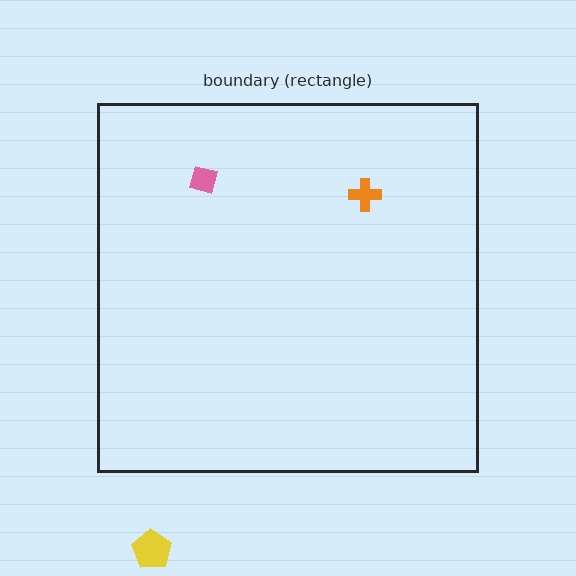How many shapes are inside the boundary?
2 inside, 1 outside.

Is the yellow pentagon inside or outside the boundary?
Outside.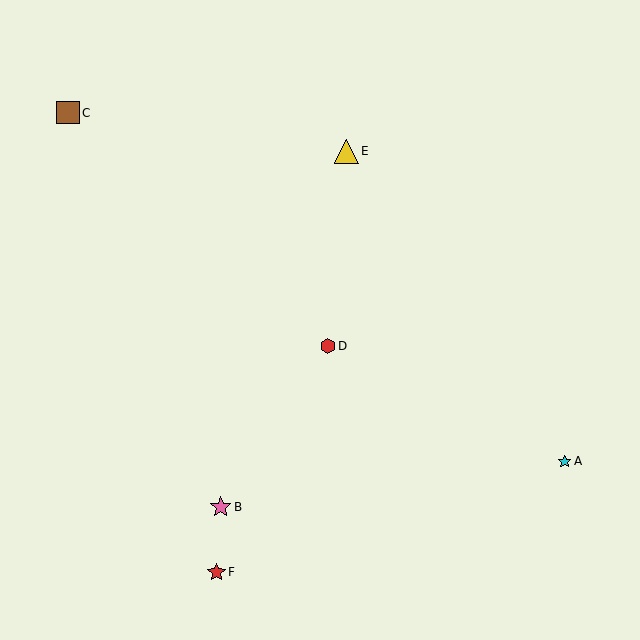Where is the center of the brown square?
The center of the brown square is at (68, 113).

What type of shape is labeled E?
Shape E is a yellow triangle.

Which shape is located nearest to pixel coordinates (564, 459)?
The cyan star (labeled A) at (564, 461) is nearest to that location.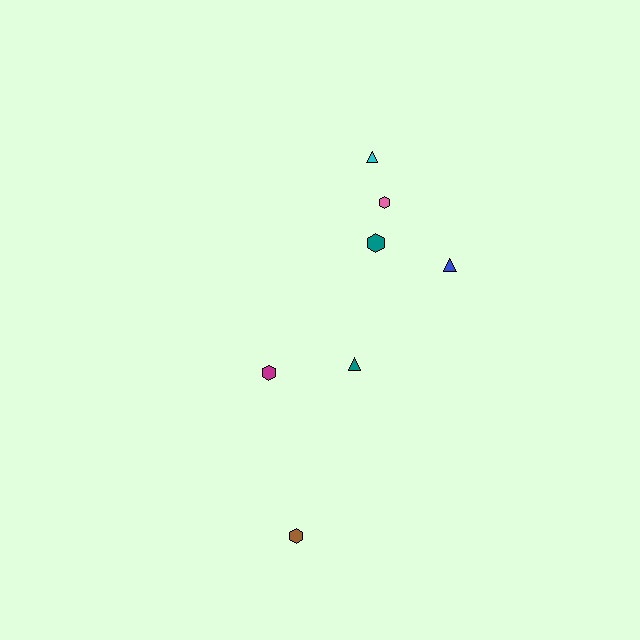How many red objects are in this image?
There are no red objects.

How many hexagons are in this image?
There are 4 hexagons.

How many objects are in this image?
There are 7 objects.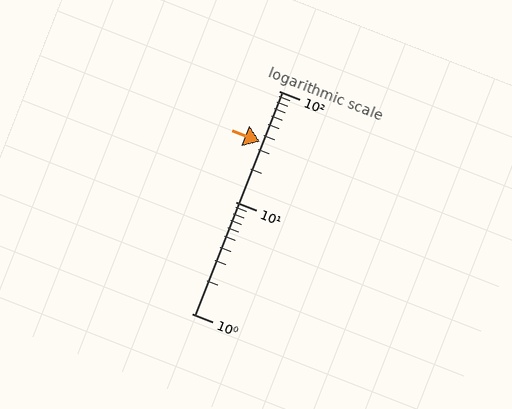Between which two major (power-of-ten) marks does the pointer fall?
The pointer is between 10 and 100.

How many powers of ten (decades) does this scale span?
The scale spans 2 decades, from 1 to 100.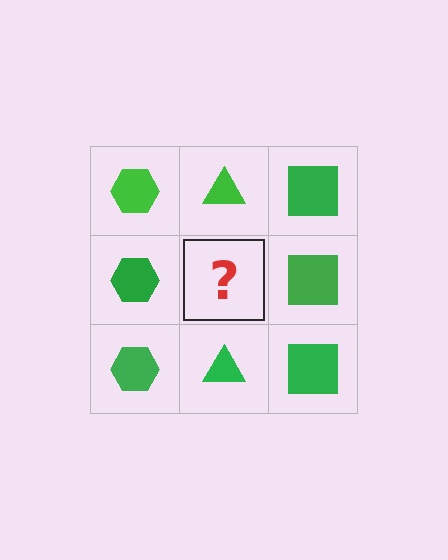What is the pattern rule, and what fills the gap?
The rule is that each column has a consistent shape. The gap should be filled with a green triangle.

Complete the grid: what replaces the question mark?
The question mark should be replaced with a green triangle.